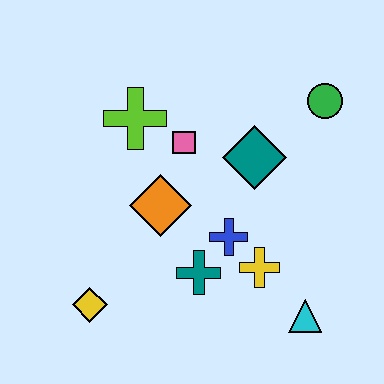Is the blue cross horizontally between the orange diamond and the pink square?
No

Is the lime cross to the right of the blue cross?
No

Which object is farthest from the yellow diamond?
The green circle is farthest from the yellow diamond.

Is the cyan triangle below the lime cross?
Yes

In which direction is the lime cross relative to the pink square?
The lime cross is to the left of the pink square.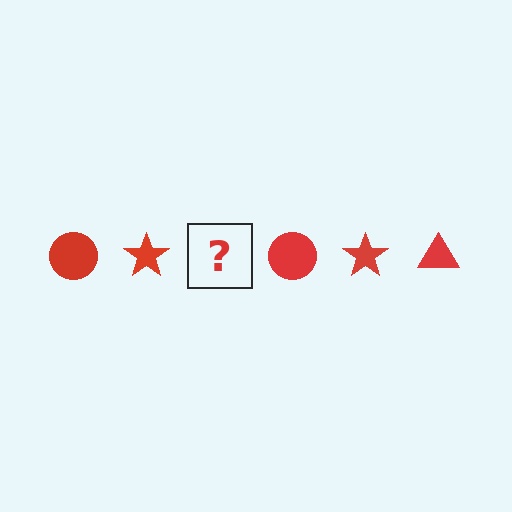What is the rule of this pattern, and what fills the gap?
The rule is that the pattern cycles through circle, star, triangle shapes in red. The gap should be filled with a red triangle.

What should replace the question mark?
The question mark should be replaced with a red triangle.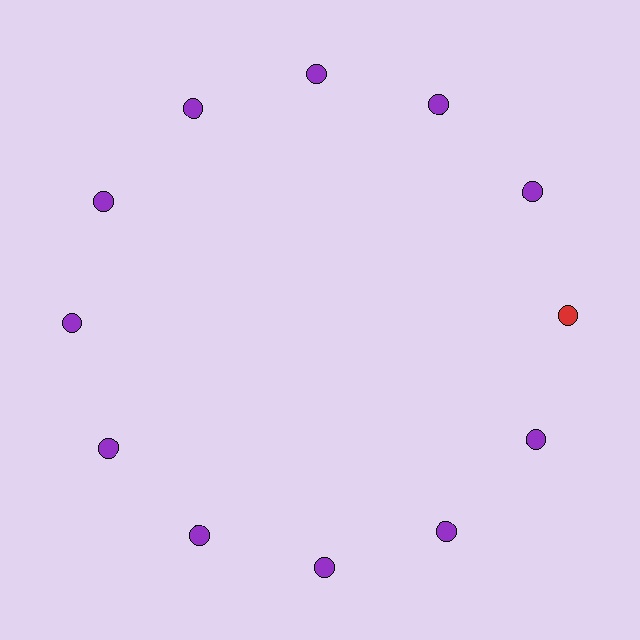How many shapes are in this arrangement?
There are 12 shapes arranged in a ring pattern.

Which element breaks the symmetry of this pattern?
The red circle at roughly the 3 o'clock position breaks the symmetry. All other shapes are purple circles.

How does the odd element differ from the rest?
It has a different color: red instead of purple.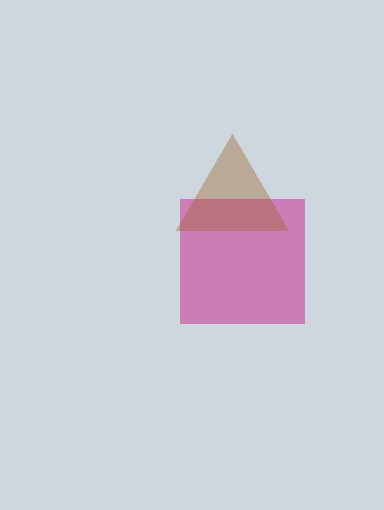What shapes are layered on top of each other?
The layered shapes are: a magenta square, a brown triangle.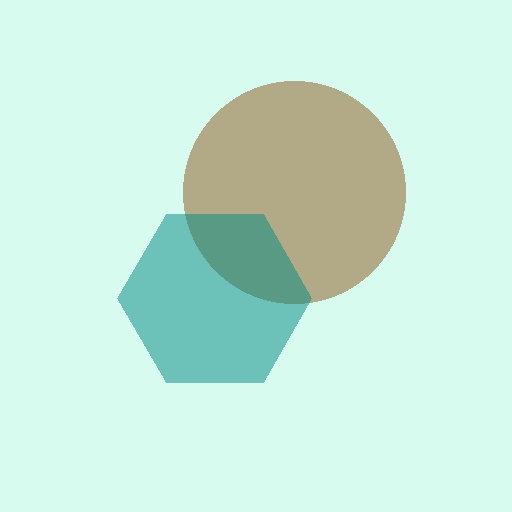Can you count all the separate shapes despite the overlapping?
Yes, there are 2 separate shapes.